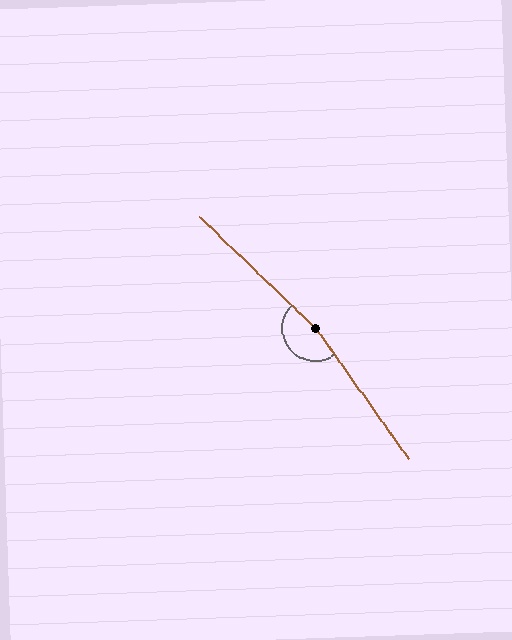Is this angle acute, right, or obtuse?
It is obtuse.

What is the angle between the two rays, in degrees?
Approximately 169 degrees.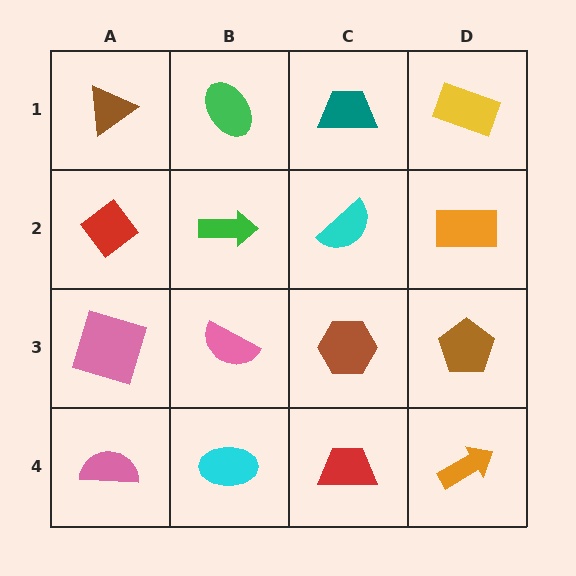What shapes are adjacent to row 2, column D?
A yellow rectangle (row 1, column D), a brown pentagon (row 3, column D), a cyan semicircle (row 2, column C).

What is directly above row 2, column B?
A green ellipse.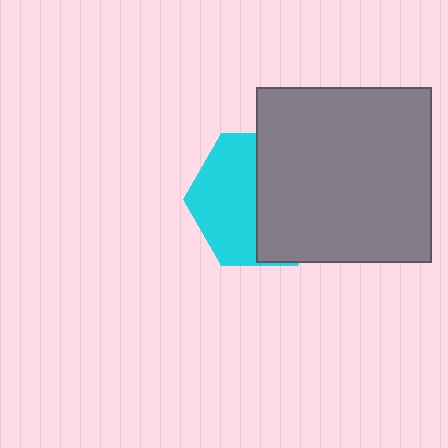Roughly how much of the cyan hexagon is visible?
About half of it is visible (roughly 47%).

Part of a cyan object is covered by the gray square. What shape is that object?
It is a hexagon.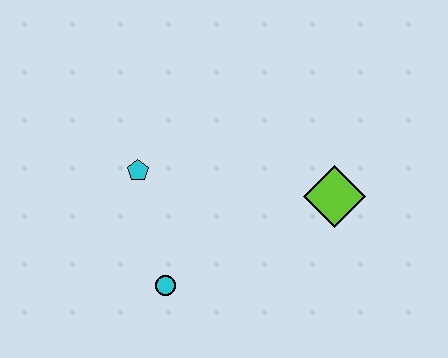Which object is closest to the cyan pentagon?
The cyan circle is closest to the cyan pentagon.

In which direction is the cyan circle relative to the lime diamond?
The cyan circle is to the left of the lime diamond.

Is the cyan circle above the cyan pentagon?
No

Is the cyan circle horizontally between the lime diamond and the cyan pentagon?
Yes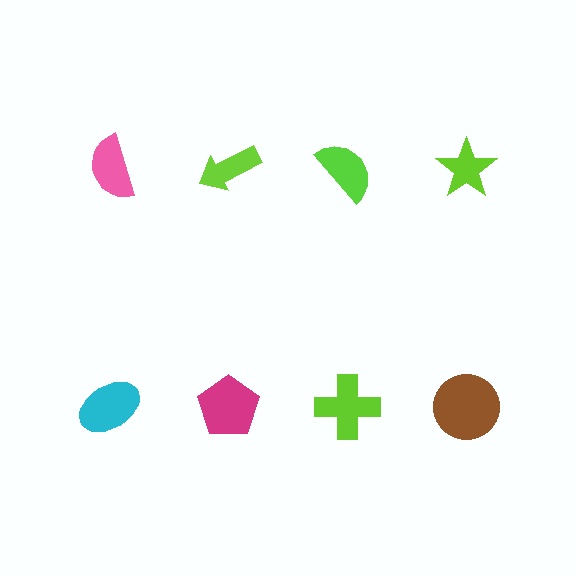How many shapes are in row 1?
4 shapes.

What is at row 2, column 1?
A cyan ellipse.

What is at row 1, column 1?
A pink semicircle.